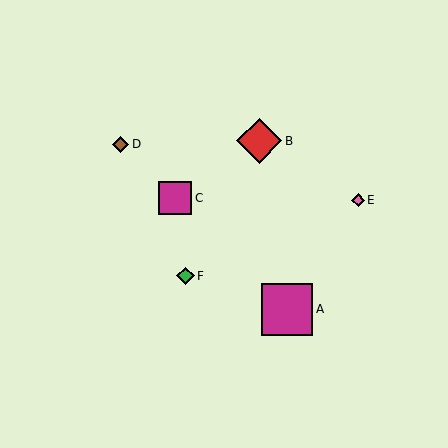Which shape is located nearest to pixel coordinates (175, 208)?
The magenta square (labeled C) at (175, 198) is nearest to that location.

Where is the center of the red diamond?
The center of the red diamond is at (259, 141).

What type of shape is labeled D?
Shape D is a brown diamond.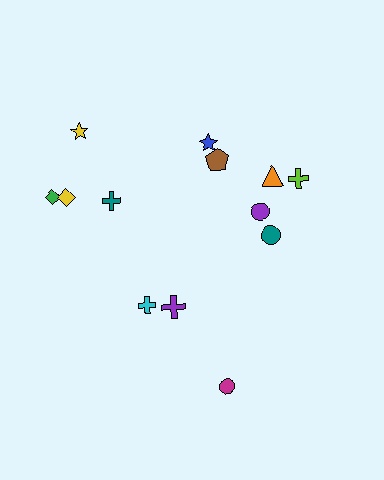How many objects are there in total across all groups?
There are 13 objects.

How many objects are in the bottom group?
There are 3 objects.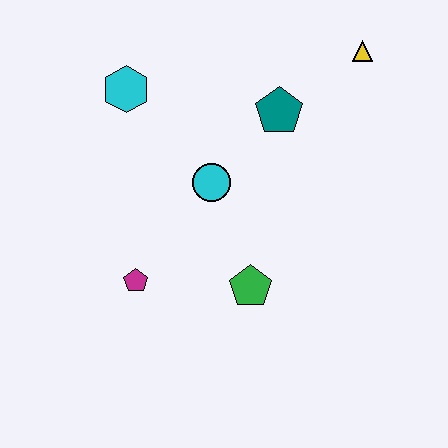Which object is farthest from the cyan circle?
The yellow triangle is farthest from the cyan circle.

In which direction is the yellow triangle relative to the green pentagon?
The yellow triangle is above the green pentagon.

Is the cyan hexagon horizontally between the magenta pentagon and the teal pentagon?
No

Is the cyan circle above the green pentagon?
Yes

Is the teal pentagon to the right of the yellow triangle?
No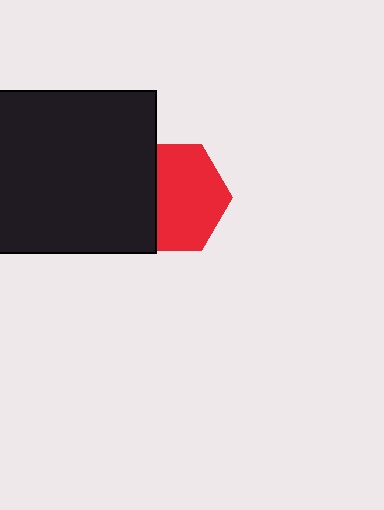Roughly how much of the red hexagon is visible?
About half of it is visible (roughly 65%).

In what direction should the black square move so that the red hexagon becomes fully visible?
The black square should move left. That is the shortest direction to clear the overlap and leave the red hexagon fully visible.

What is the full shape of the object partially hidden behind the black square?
The partially hidden object is a red hexagon.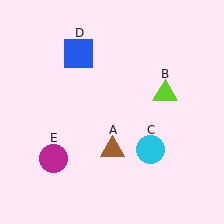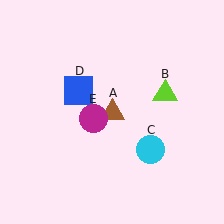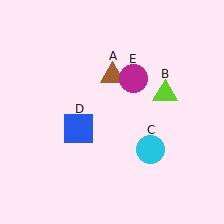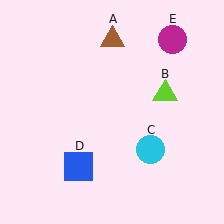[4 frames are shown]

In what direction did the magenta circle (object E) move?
The magenta circle (object E) moved up and to the right.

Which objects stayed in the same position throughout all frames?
Lime triangle (object B) and cyan circle (object C) remained stationary.